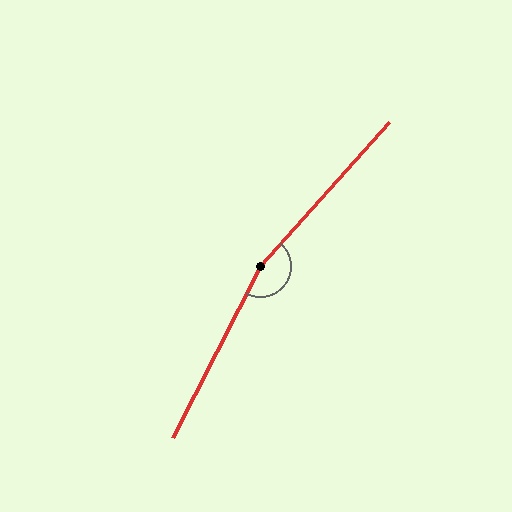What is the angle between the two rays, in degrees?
Approximately 165 degrees.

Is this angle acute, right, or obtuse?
It is obtuse.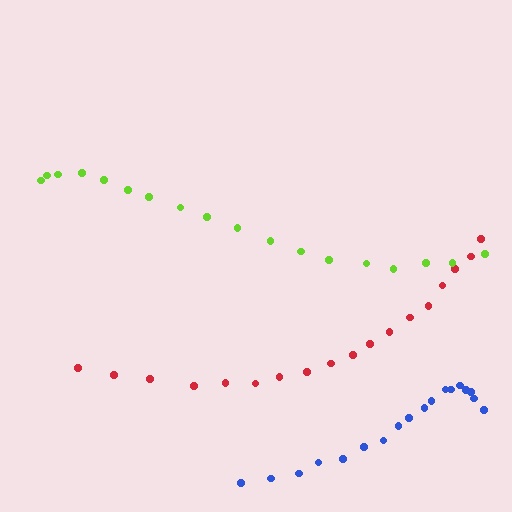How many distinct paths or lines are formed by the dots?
There are 3 distinct paths.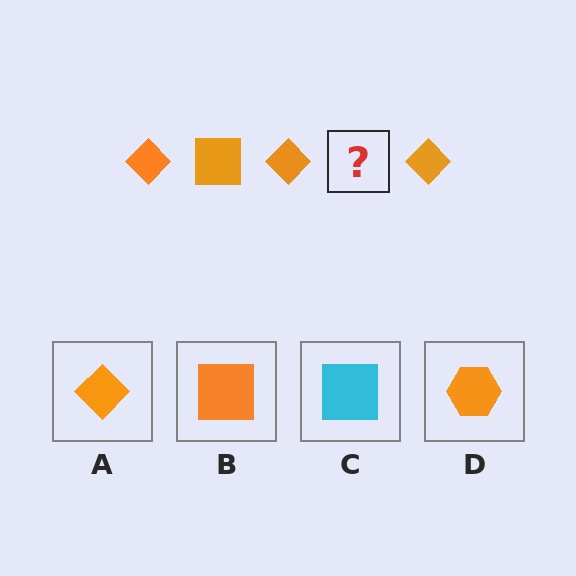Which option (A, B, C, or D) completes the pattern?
B.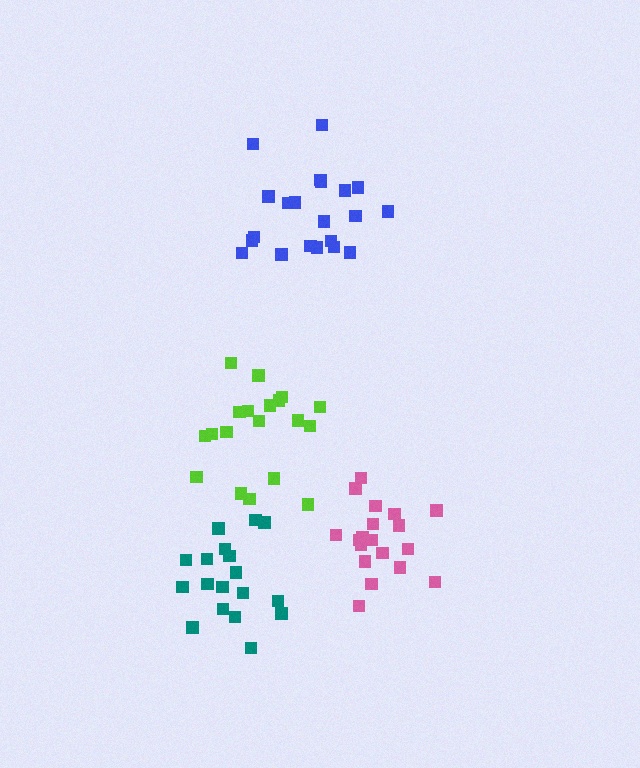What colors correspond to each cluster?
The clusters are colored: lime, blue, pink, teal.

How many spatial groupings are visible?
There are 4 spatial groupings.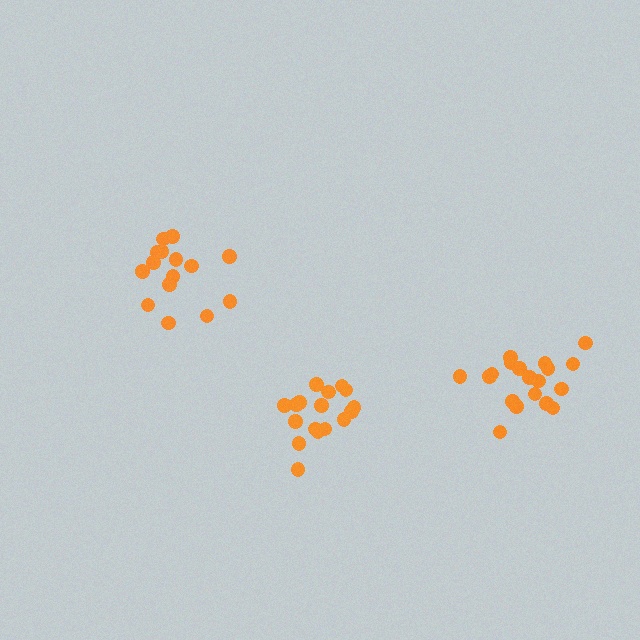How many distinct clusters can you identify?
There are 3 distinct clusters.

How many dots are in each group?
Group 1: 17 dots, Group 2: 15 dots, Group 3: 19 dots (51 total).